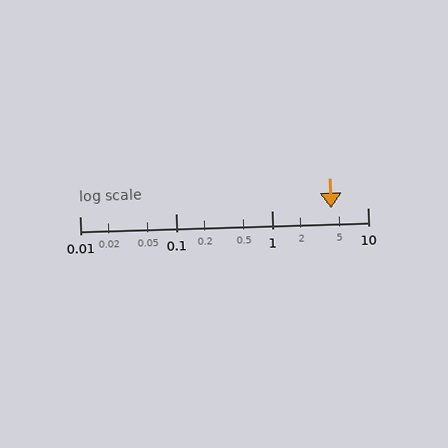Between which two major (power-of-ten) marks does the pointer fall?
The pointer is between 1 and 10.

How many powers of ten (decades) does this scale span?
The scale spans 3 decades, from 0.01 to 10.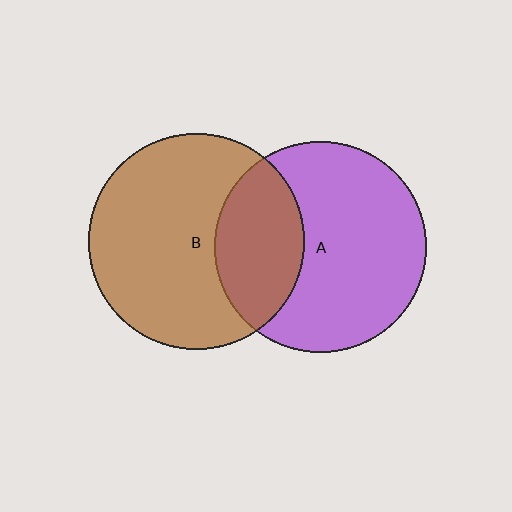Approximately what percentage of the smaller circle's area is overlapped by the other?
Approximately 30%.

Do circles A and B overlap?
Yes.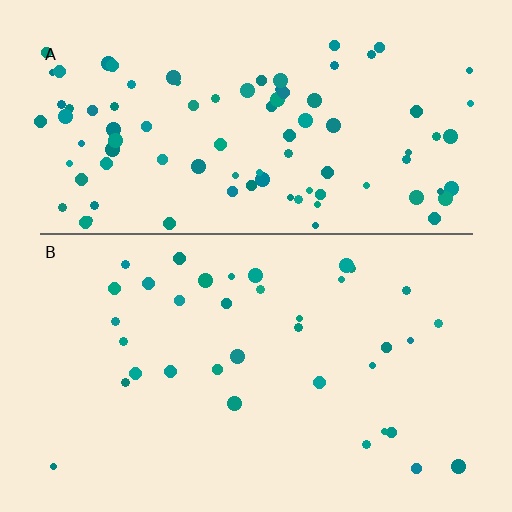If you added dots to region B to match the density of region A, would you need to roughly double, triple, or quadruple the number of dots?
Approximately triple.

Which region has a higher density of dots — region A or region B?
A (the top).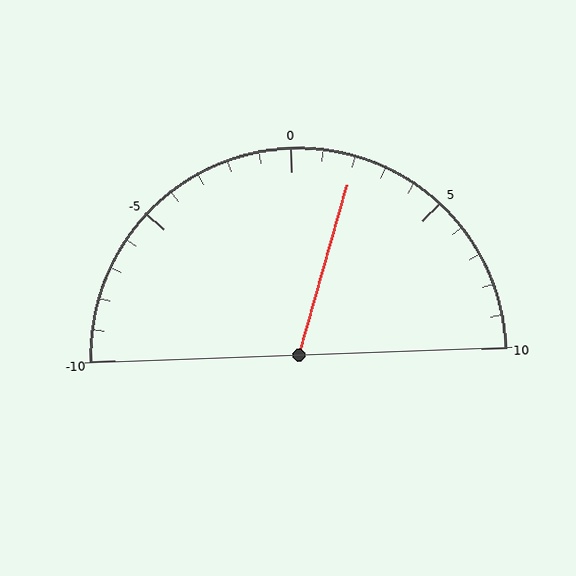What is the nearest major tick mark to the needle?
The nearest major tick mark is 0.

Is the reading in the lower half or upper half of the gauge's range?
The reading is in the upper half of the range (-10 to 10).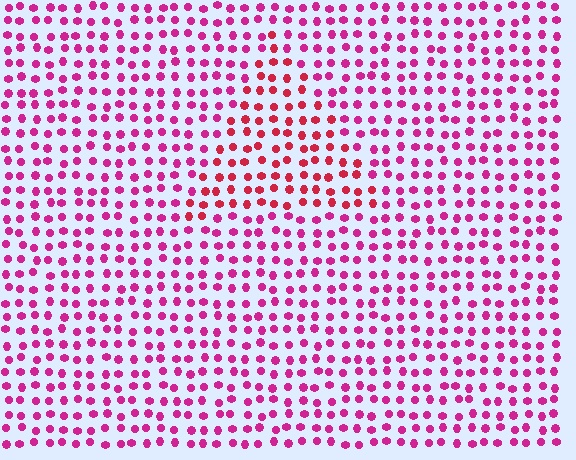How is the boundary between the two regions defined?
The boundary is defined purely by a slight shift in hue (about 28 degrees). Spacing, size, and orientation are identical on both sides.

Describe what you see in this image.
The image is filled with small magenta elements in a uniform arrangement. A triangle-shaped region is visible where the elements are tinted to a slightly different hue, forming a subtle color boundary.